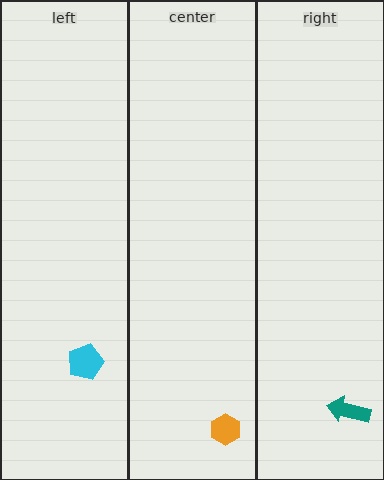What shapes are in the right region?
The teal arrow.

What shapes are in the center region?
The orange hexagon.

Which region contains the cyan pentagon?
The left region.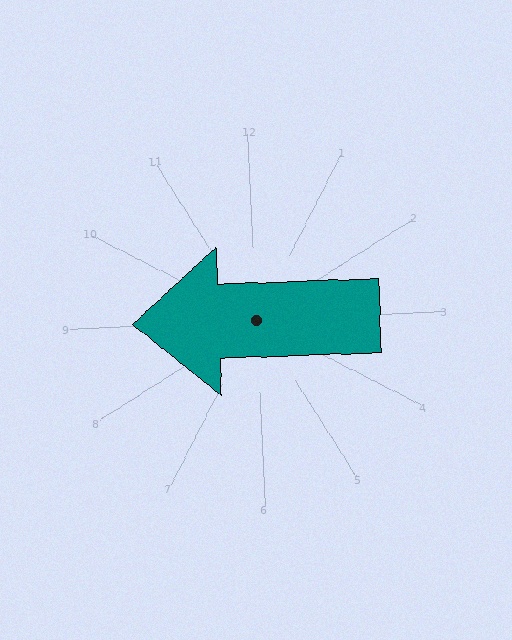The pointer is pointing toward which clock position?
Roughly 9 o'clock.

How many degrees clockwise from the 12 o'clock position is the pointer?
Approximately 271 degrees.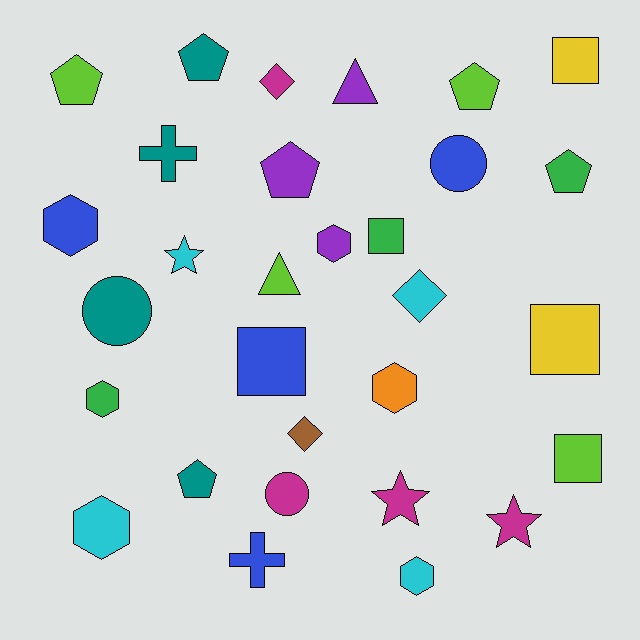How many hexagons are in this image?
There are 6 hexagons.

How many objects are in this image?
There are 30 objects.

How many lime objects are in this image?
There are 4 lime objects.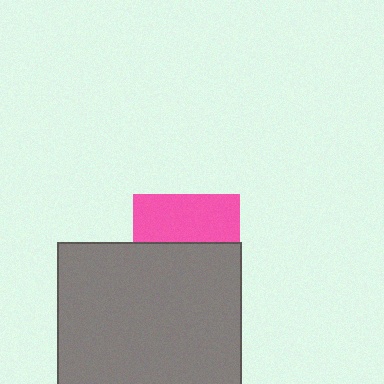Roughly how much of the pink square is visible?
A small part of it is visible (roughly 44%).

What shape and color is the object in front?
The object in front is a gray rectangle.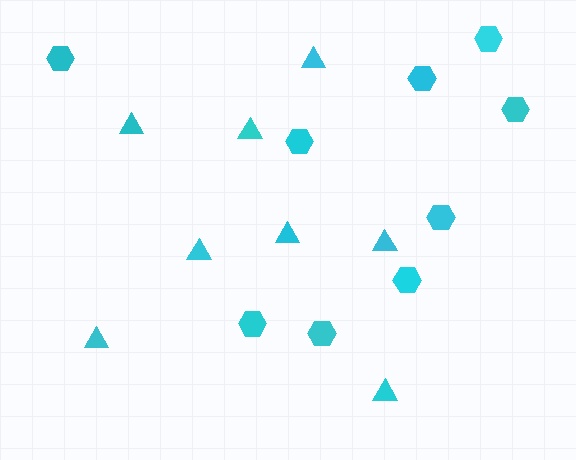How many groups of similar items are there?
There are 2 groups: one group of triangles (8) and one group of hexagons (9).